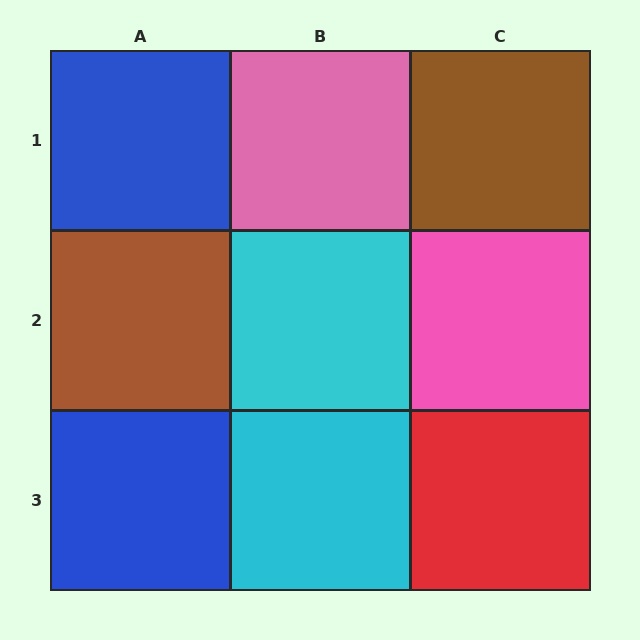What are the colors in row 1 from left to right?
Blue, pink, brown.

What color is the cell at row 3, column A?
Blue.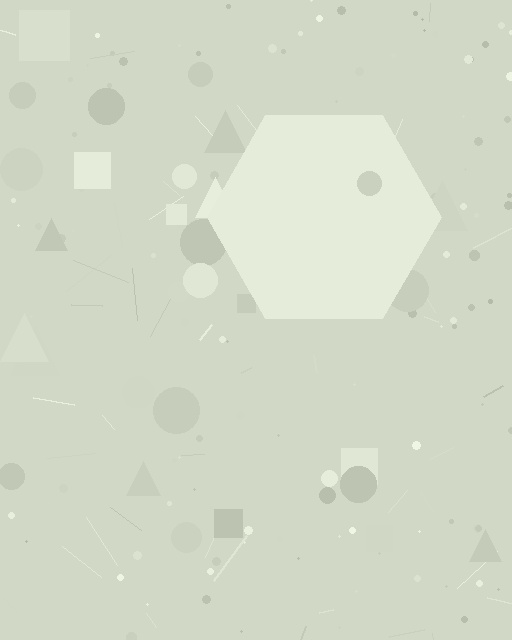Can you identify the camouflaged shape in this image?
The camouflaged shape is a hexagon.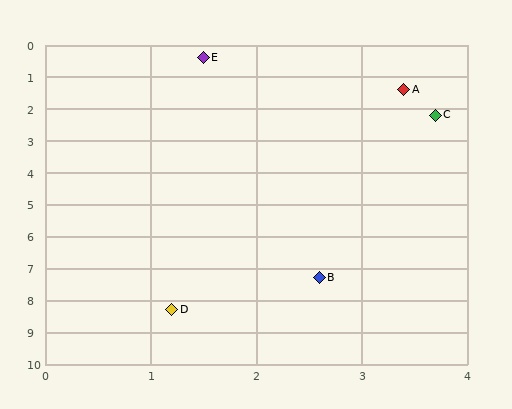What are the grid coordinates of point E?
Point E is at approximately (1.5, 0.4).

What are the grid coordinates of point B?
Point B is at approximately (2.6, 7.3).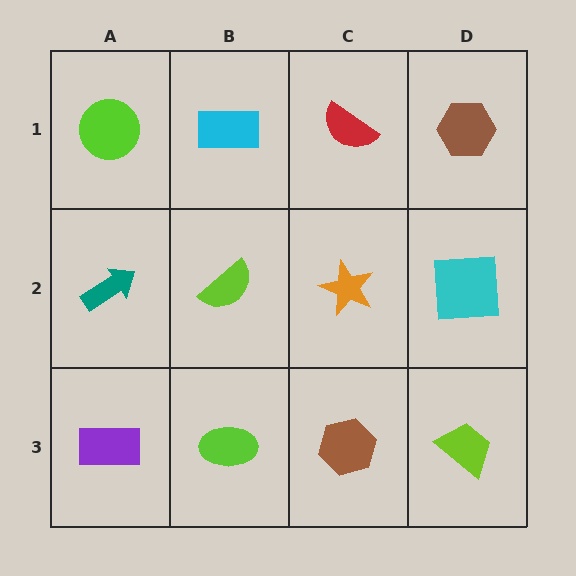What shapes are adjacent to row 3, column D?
A cyan square (row 2, column D), a brown hexagon (row 3, column C).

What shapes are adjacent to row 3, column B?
A lime semicircle (row 2, column B), a purple rectangle (row 3, column A), a brown hexagon (row 3, column C).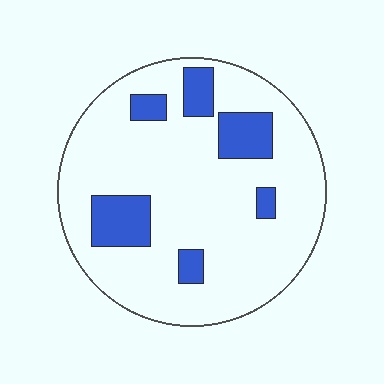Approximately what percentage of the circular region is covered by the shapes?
Approximately 15%.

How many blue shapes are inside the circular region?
6.